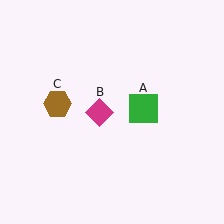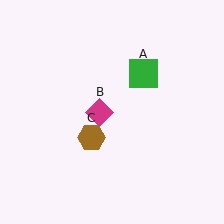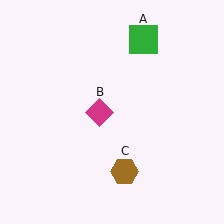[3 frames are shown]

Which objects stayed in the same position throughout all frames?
Magenta diamond (object B) remained stationary.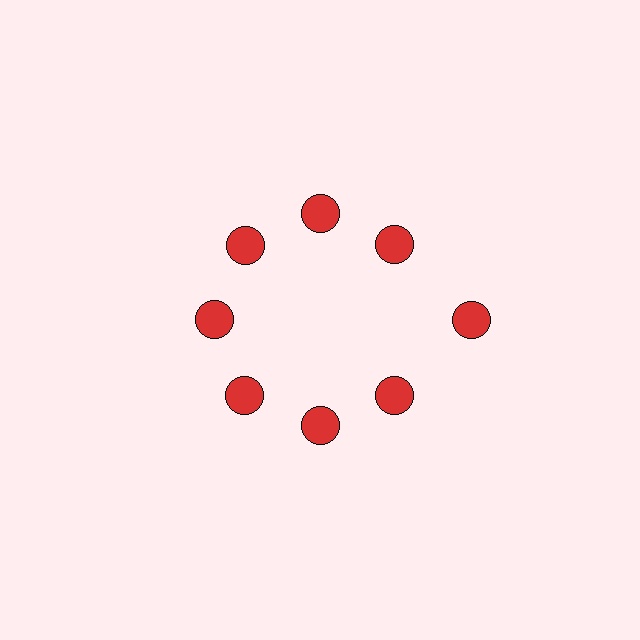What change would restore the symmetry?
The symmetry would be restored by moving it inward, back onto the ring so that all 8 circles sit at equal angles and equal distance from the center.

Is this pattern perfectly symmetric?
No. The 8 red circles are arranged in a ring, but one element near the 3 o'clock position is pushed outward from the center, breaking the 8-fold rotational symmetry.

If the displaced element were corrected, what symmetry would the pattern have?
It would have 8-fold rotational symmetry — the pattern would map onto itself every 45 degrees.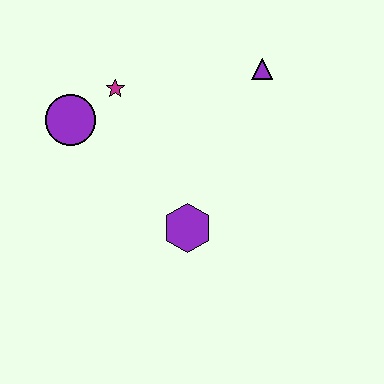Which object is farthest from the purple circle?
The purple triangle is farthest from the purple circle.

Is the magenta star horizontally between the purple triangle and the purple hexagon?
No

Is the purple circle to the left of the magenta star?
Yes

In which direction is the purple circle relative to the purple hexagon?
The purple circle is to the left of the purple hexagon.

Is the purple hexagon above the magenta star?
No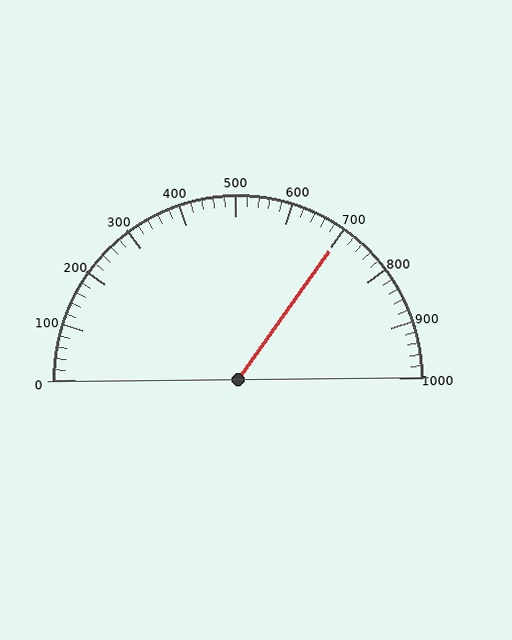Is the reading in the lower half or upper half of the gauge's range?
The reading is in the upper half of the range (0 to 1000).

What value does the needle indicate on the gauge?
The needle indicates approximately 700.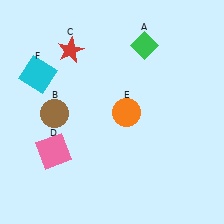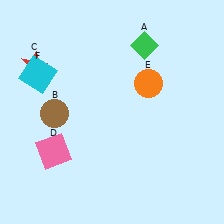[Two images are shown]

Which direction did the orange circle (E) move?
The orange circle (E) moved up.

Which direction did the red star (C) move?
The red star (C) moved left.